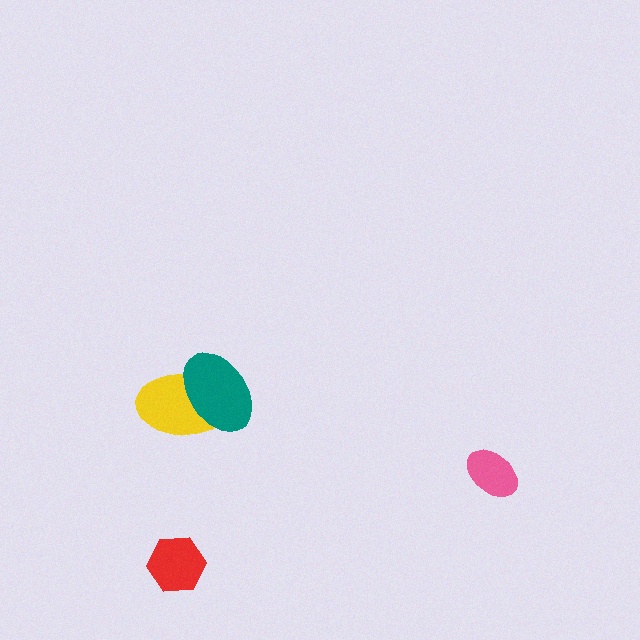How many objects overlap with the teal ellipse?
1 object overlaps with the teal ellipse.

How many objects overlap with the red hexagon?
0 objects overlap with the red hexagon.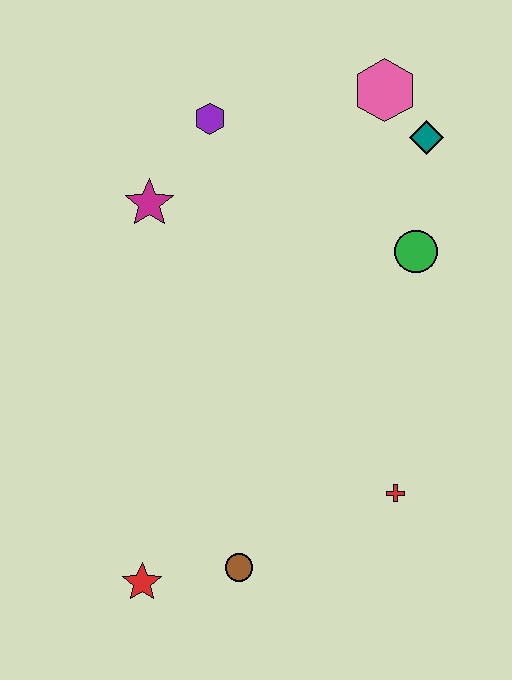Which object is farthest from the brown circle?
The pink hexagon is farthest from the brown circle.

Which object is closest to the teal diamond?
The pink hexagon is closest to the teal diamond.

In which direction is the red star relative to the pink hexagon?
The red star is below the pink hexagon.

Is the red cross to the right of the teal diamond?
No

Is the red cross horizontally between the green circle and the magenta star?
Yes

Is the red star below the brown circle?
Yes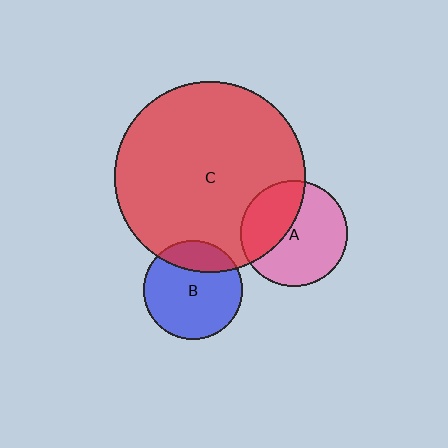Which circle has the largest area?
Circle C (red).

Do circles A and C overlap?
Yes.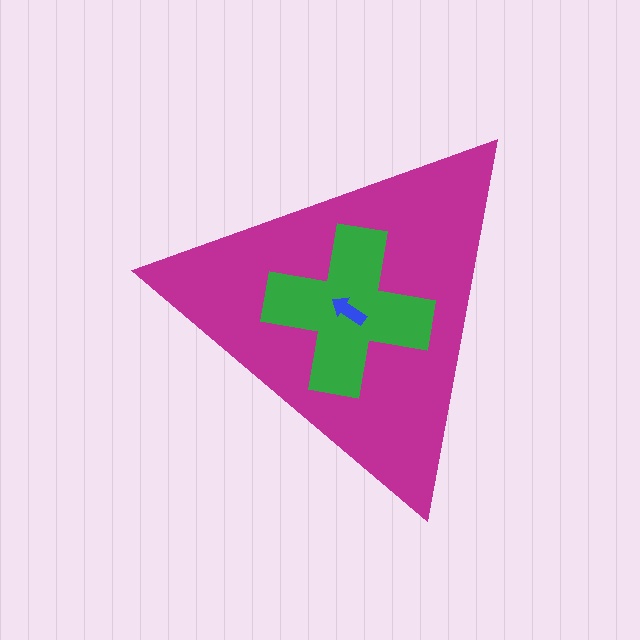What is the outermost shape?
The magenta triangle.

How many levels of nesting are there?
3.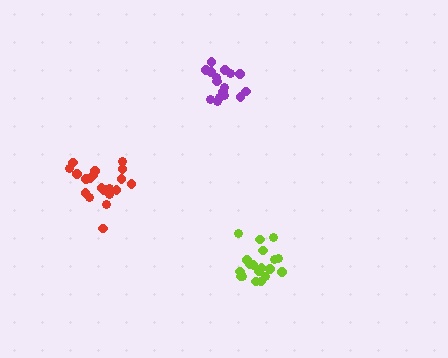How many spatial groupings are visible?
There are 3 spatial groupings.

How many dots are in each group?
Group 1: 20 dots, Group 2: 19 dots, Group 3: 16 dots (55 total).